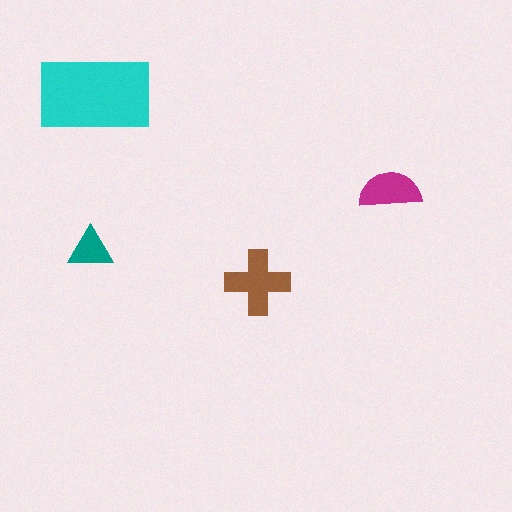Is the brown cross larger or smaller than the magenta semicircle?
Larger.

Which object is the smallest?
The teal triangle.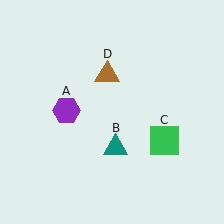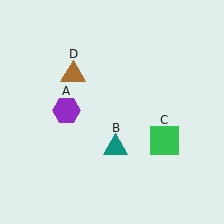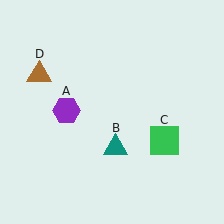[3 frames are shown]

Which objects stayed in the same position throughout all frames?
Purple hexagon (object A) and teal triangle (object B) and green square (object C) remained stationary.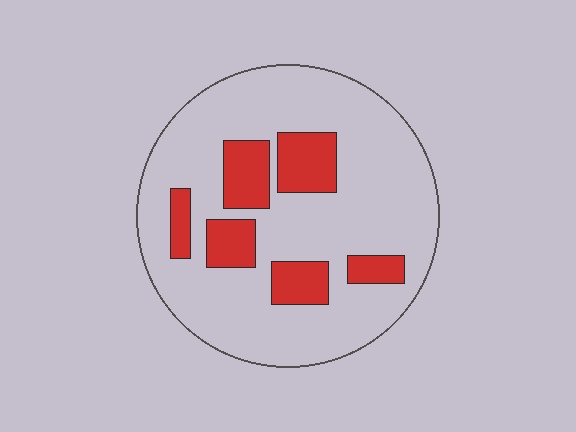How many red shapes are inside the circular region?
6.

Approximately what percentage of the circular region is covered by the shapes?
Approximately 20%.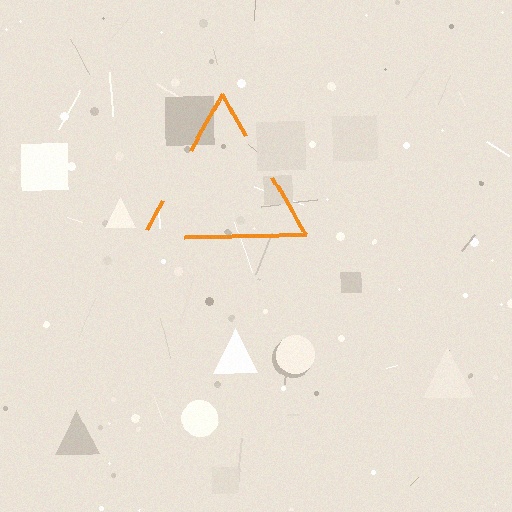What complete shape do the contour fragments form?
The contour fragments form a triangle.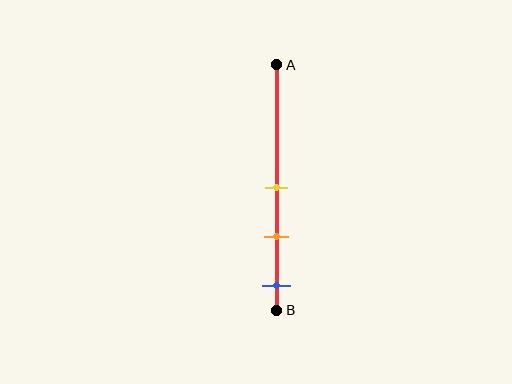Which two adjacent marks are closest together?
The yellow and orange marks are the closest adjacent pair.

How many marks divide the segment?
There are 3 marks dividing the segment.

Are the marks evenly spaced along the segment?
Yes, the marks are approximately evenly spaced.